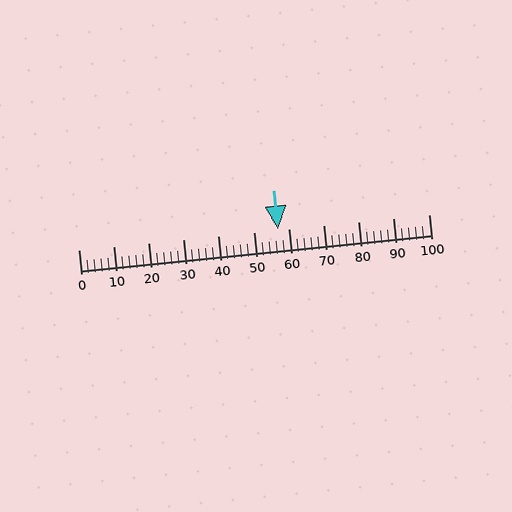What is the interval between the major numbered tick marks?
The major tick marks are spaced 10 units apart.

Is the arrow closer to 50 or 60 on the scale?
The arrow is closer to 60.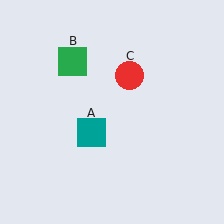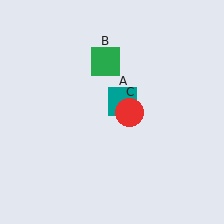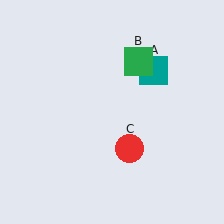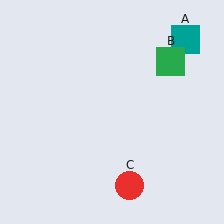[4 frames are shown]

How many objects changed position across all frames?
3 objects changed position: teal square (object A), green square (object B), red circle (object C).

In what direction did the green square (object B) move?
The green square (object B) moved right.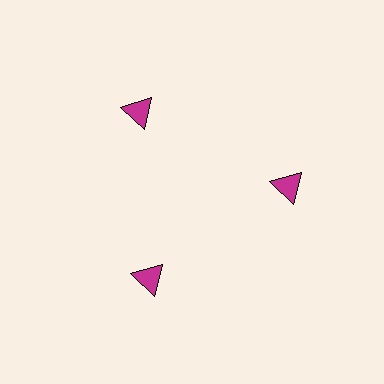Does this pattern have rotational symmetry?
Yes, this pattern has 3-fold rotational symmetry. It looks the same after rotating 120 degrees around the center.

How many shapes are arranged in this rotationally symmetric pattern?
There are 3 shapes, arranged in 3 groups of 1.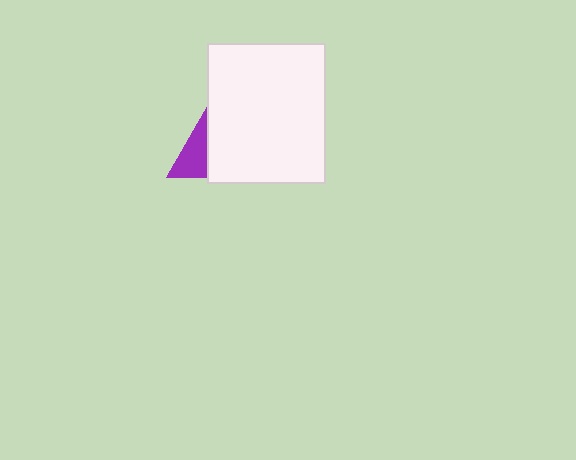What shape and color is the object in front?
The object in front is a white rectangle.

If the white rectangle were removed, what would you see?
You would see the complete purple triangle.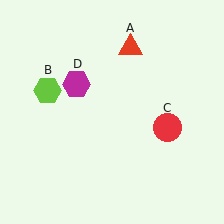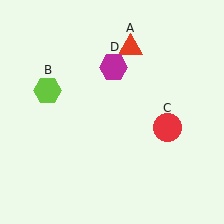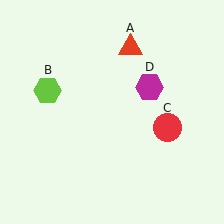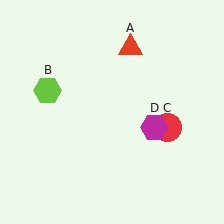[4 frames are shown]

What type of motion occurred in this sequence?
The magenta hexagon (object D) rotated clockwise around the center of the scene.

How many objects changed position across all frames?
1 object changed position: magenta hexagon (object D).